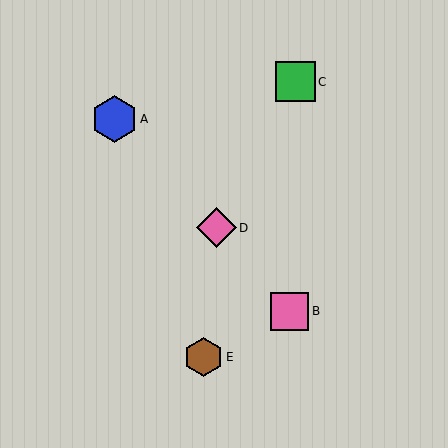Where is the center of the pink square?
The center of the pink square is at (289, 311).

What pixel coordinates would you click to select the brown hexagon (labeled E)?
Click at (204, 357) to select the brown hexagon E.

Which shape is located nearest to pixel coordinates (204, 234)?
The pink diamond (labeled D) at (216, 228) is nearest to that location.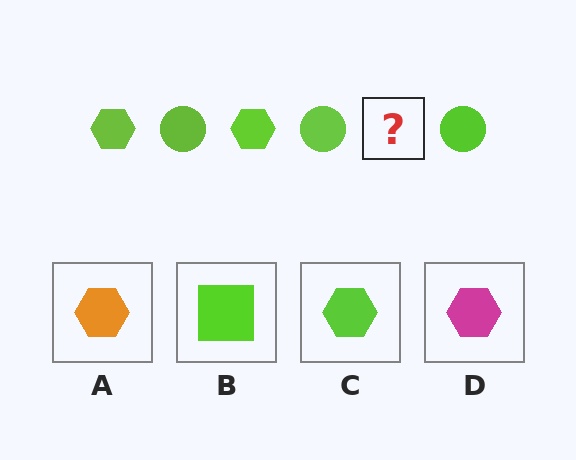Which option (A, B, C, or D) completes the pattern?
C.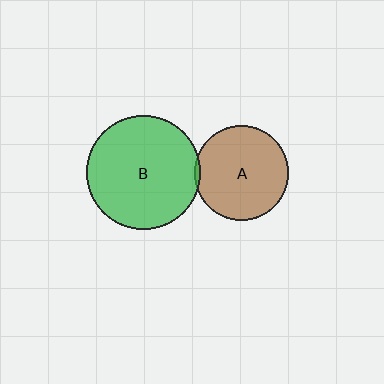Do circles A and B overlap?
Yes.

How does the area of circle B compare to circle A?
Approximately 1.4 times.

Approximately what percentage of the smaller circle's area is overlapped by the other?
Approximately 5%.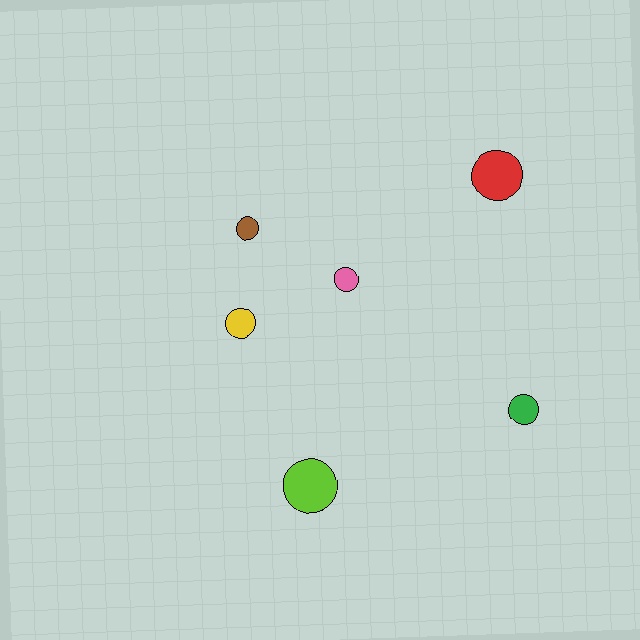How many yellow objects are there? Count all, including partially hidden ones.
There is 1 yellow object.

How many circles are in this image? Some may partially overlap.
There are 6 circles.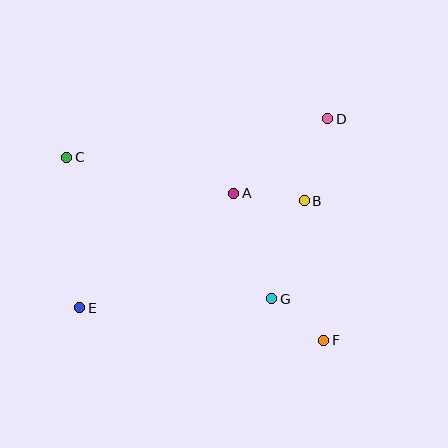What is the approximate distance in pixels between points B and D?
The distance between B and D is approximately 85 pixels.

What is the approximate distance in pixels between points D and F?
The distance between D and F is approximately 221 pixels.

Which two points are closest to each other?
Points F and G are closest to each other.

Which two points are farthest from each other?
Points C and F are farthest from each other.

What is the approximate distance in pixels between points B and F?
The distance between B and F is approximately 141 pixels.